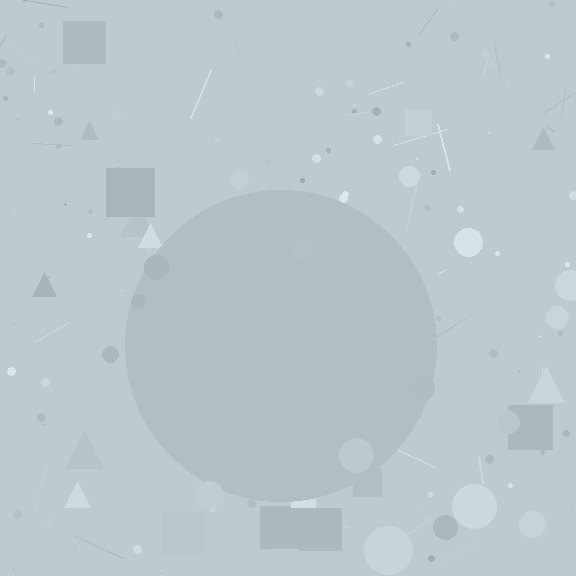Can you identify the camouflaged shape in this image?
The camouflaged shape is a circle.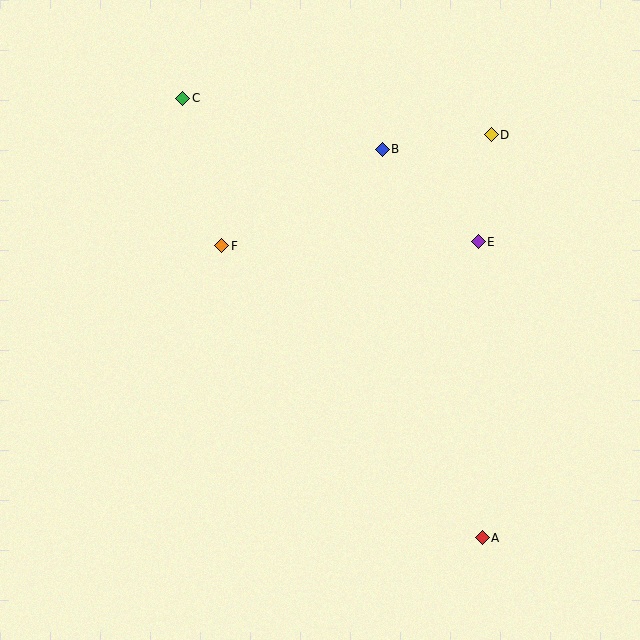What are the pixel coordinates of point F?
Point F is at (222, 246).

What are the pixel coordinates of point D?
Point D is at (491, 135).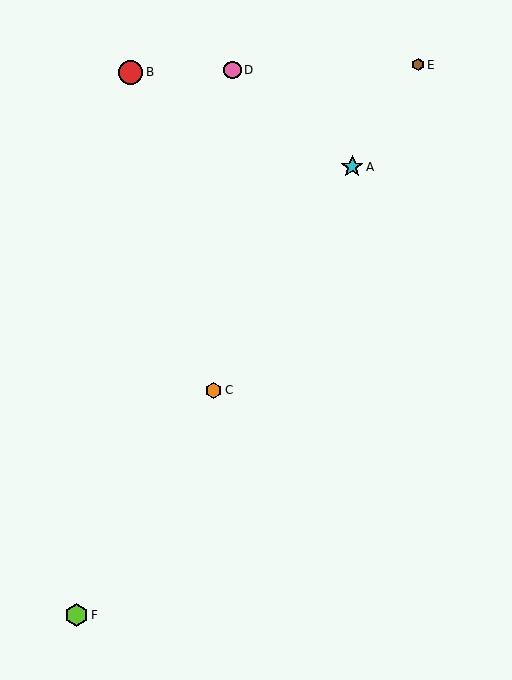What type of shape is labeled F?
Shape F is a lime hexagon.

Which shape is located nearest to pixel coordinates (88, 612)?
The lime hexagon (labeled F) at (77, 615) is nearest to that location.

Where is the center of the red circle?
The center of the red circle is at (131, 72).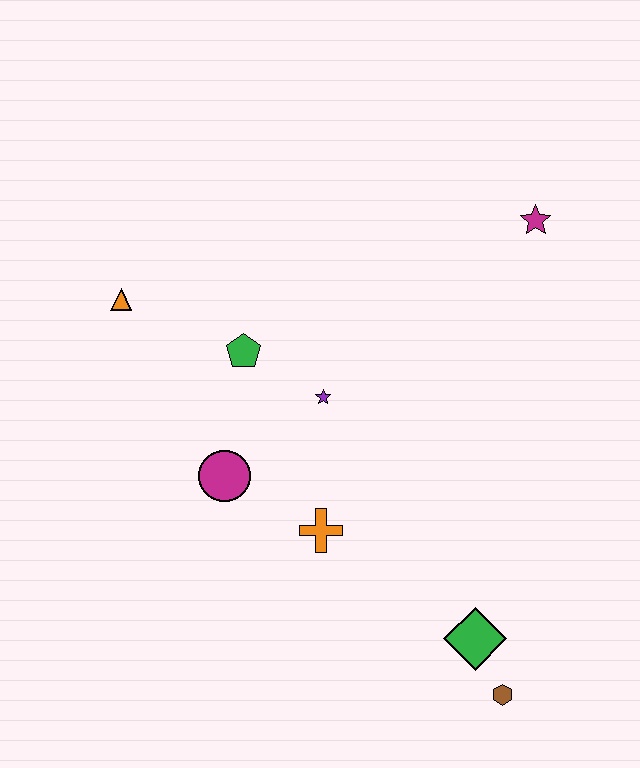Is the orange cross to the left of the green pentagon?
No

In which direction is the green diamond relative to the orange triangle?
The green diamond is to the right of the orange triangle.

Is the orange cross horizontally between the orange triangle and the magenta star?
Yes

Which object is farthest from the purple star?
The brown hexagon is farthest from the purple star.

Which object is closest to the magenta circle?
The orange cross is closest to the magenta circle.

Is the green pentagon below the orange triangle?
Yes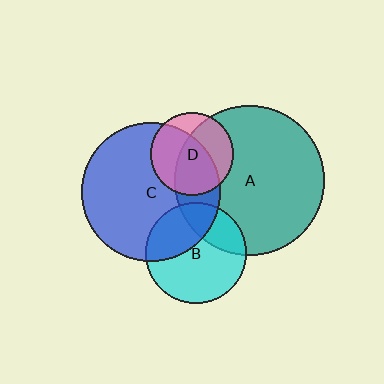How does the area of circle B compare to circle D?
Approximately 1.5 times.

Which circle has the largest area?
Circle A (teal).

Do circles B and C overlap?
Yes.